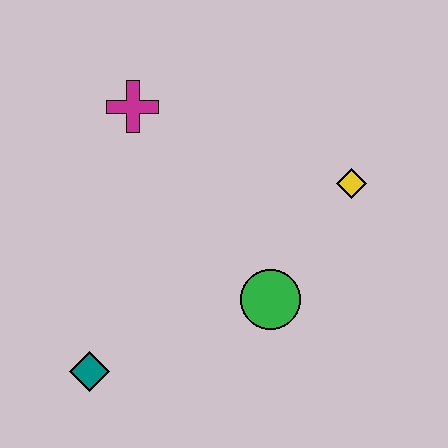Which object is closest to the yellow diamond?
The green circle is closest to the yellow diamond.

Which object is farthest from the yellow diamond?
The teal diamond is farthest from the yellow diamond.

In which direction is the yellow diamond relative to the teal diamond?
The yellow diamond is to the right of the teal diamond.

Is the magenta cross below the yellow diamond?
No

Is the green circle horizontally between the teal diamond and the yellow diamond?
Yes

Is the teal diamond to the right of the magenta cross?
No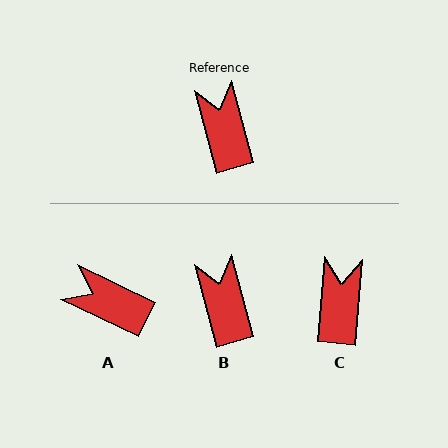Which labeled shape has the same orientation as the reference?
B.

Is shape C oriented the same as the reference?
No, it is off by about 20 degrees.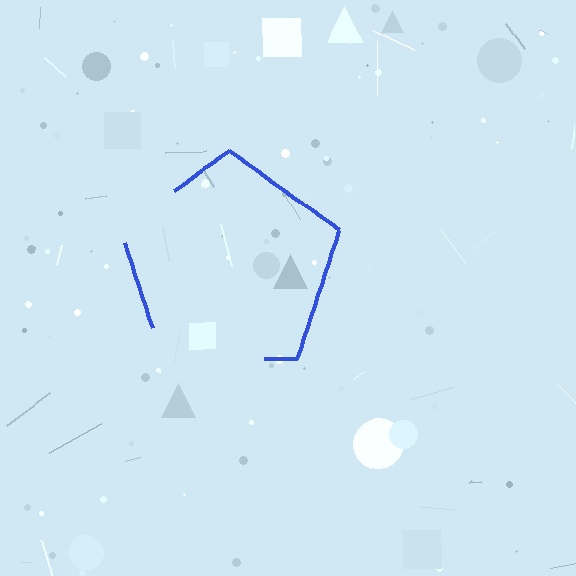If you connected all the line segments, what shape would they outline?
They would outline a pentagon.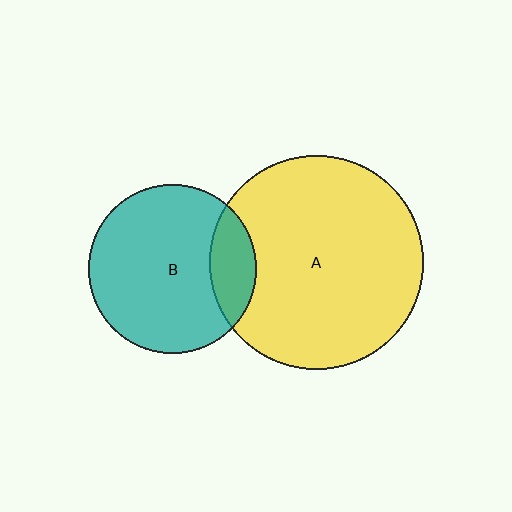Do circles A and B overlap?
Yes.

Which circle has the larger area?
Circle A (yellow).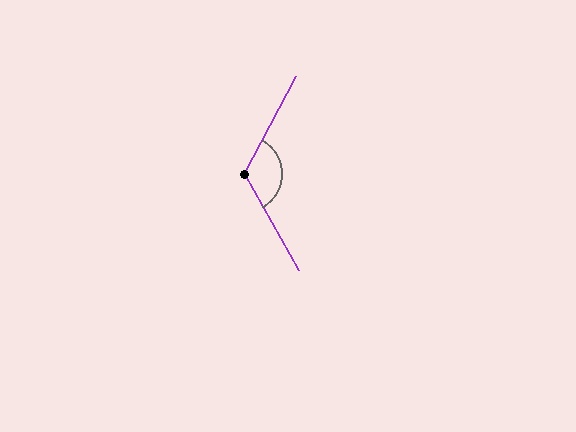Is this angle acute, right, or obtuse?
It is obtuse.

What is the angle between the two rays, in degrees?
Approximately 123 degrees.